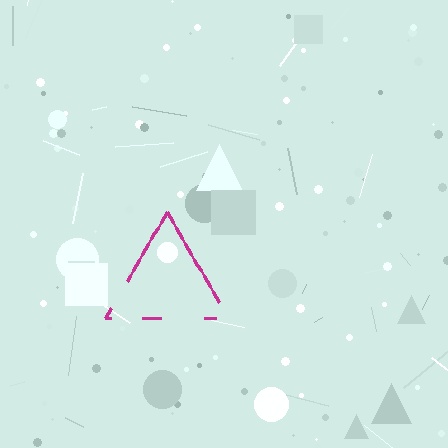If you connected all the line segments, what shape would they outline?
They would outline a triangle.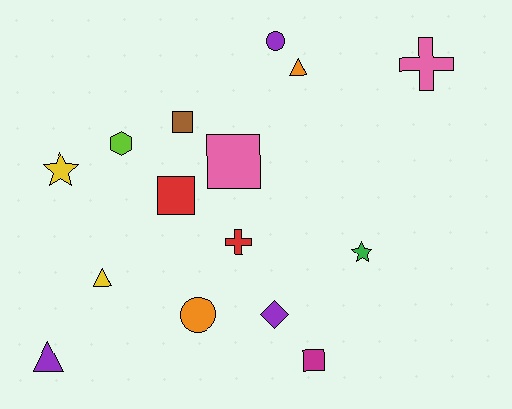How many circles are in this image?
There are 2 circles.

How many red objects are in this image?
There are 2 red objects.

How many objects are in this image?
There are 15 objects.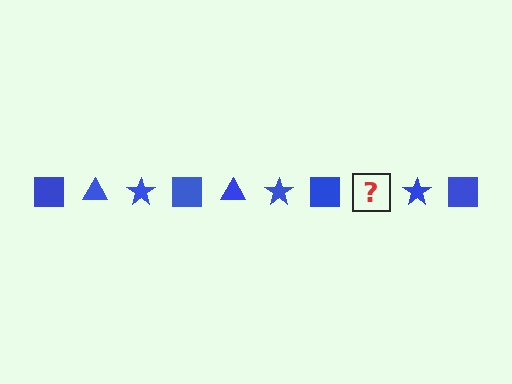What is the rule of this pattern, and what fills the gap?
The rule is that the pattern cycles through square, triangle, star shapes in blue. The gap should be filled with a blue triangle.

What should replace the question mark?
The question mark should be replaced with a blue triangle.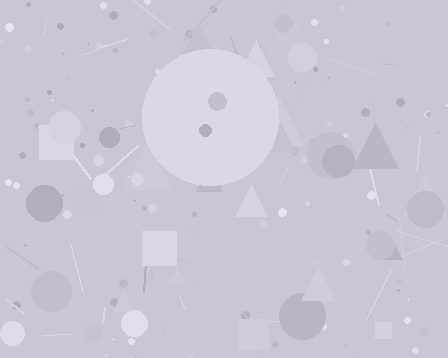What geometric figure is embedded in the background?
A circle is embedded in the background.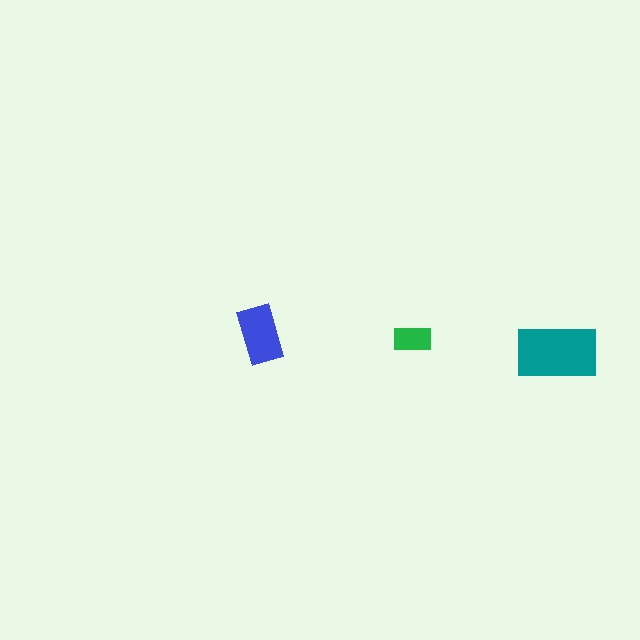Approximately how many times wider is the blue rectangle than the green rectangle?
About 1.5 times wider.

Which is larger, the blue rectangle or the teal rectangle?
The teal one.